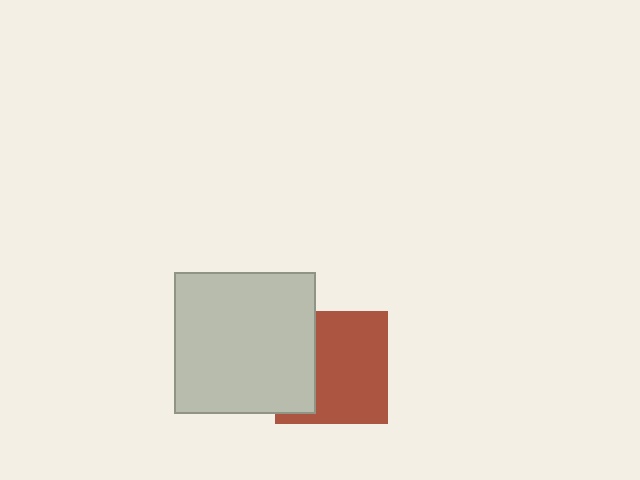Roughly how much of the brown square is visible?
Most of it is visible (roughly 67%).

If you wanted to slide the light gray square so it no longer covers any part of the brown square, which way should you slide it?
Slide it left — that is the most direct way to separate the two shapes.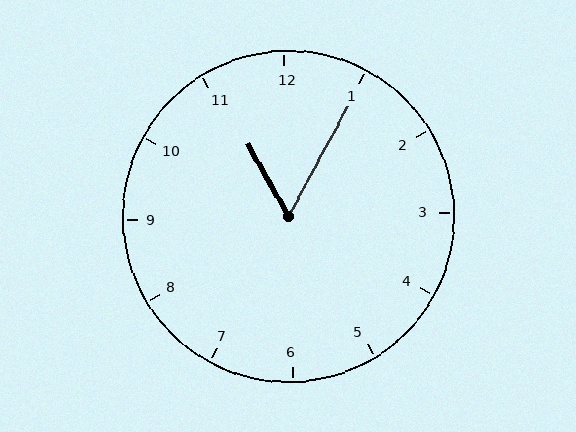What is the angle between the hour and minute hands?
Approximately 58 degrees.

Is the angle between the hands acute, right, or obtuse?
It is acute.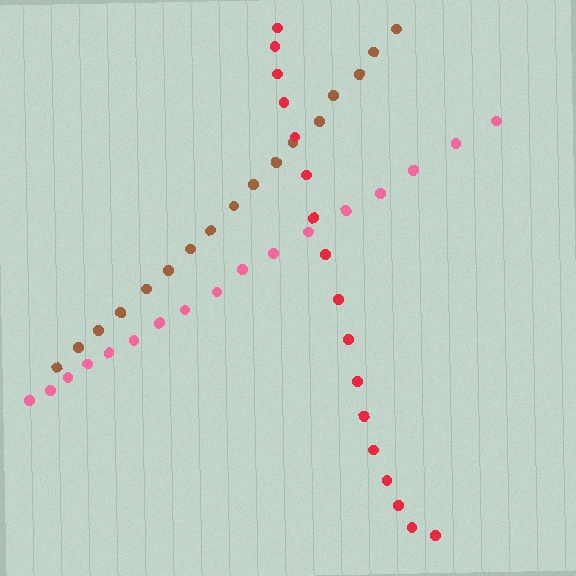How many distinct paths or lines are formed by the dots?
There are 3 distinct paths.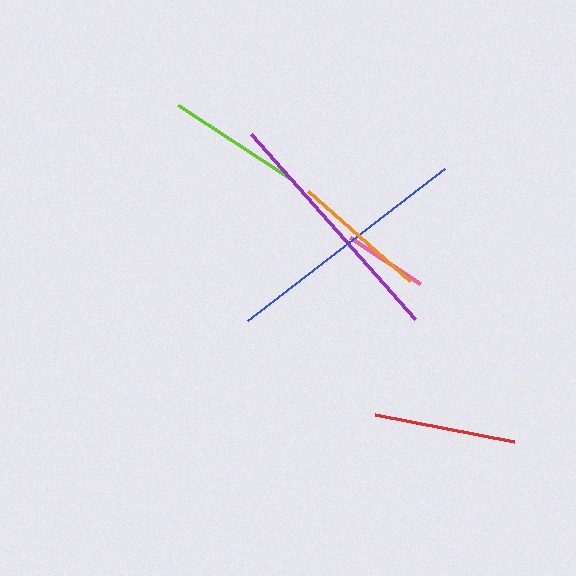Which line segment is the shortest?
The pink line is the shortest at approximately 83 pixels.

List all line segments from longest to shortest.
From longest to shortest: blue, purple, red, orange, lime, pink.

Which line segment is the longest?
The blue line is the longest at approximately 249 pixels.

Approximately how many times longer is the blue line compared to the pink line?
The blue line is approximately 3.0 times the length of the pink line.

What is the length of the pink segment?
The pink segment is approximately 83 pixels long.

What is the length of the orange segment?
The orange segment is approximately 136 pixels long.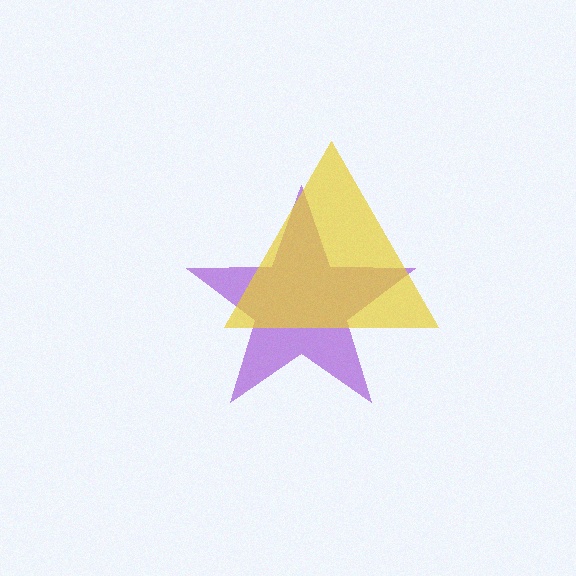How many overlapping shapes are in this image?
There are 2 overlapping shapes in the image.